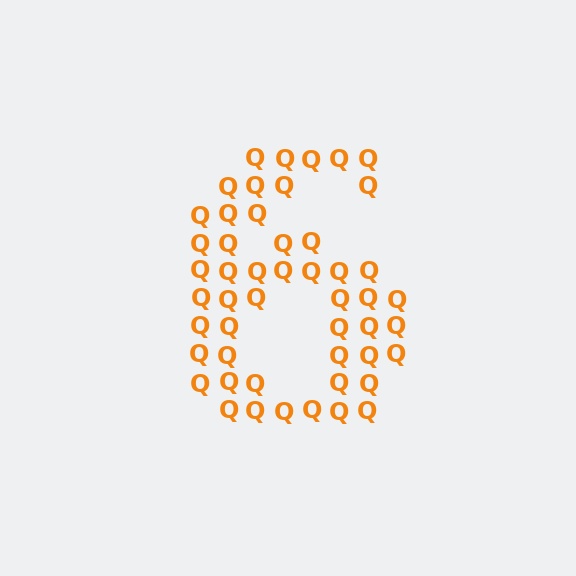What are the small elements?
The small elements are letter Q's.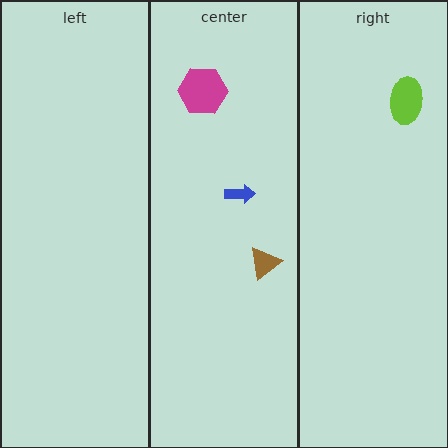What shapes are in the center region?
The brown triangle, the magenta hexagon, the blue arrow.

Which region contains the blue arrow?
The center region.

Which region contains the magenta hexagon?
The center region.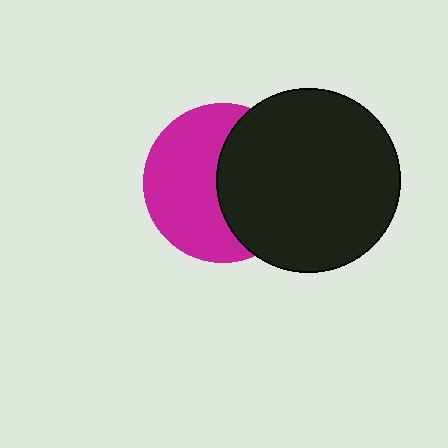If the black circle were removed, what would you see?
You would see the complete magenta circle.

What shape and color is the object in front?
The object in front is a black circle.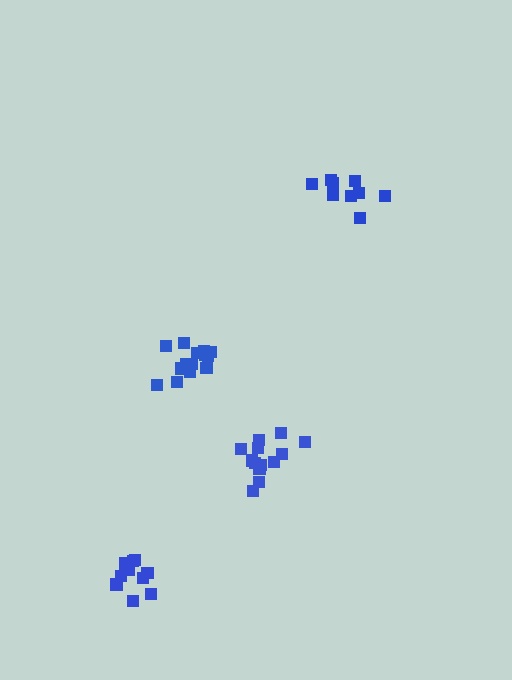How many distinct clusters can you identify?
There are 4 distinct clusters.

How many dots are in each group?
Group 1: 10 dots, Group 2: 15 dots, Group 3: 9 dots, Group 4: 13 dots (47 total).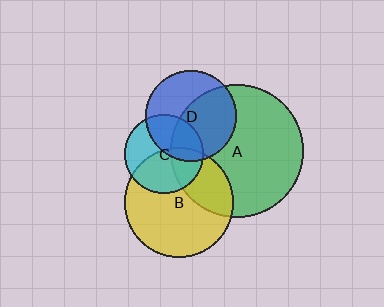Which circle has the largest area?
Circle A (green).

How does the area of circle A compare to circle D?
Approximately 2.1 times.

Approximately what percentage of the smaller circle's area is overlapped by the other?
Approximately 55%.